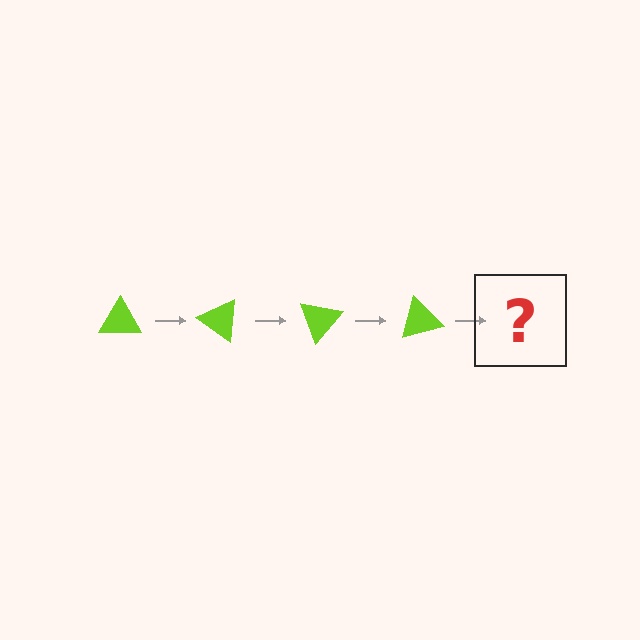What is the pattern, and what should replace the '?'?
The pattern is that the triangle rotates 35 degrees each step. The '?' should be a lime triangle rotated 140 degrees.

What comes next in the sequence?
The next element should be a lime triangle rotated 140 degrees.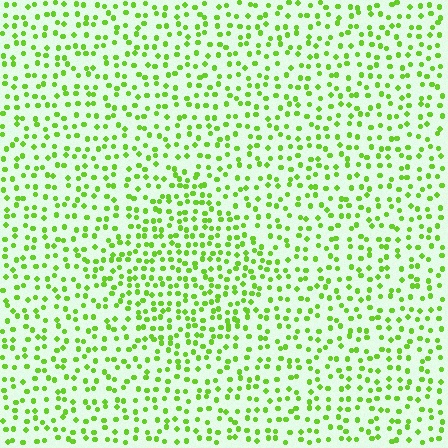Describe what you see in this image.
The image contains small lime elements arranged at two different densities. A diamond-shaped region is visible where the elements are more densely packed than the surrounding area.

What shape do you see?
I see a diamond.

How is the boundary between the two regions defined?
The boundary is defined by a change in element density (approximately 1.5x ratio). All elements are the same color, size, and shape.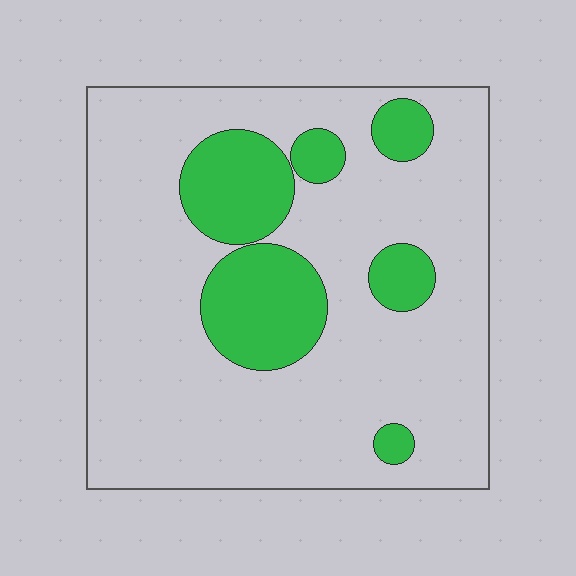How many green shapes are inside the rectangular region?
6.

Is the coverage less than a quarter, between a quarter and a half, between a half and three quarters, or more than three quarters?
Less than a quarter.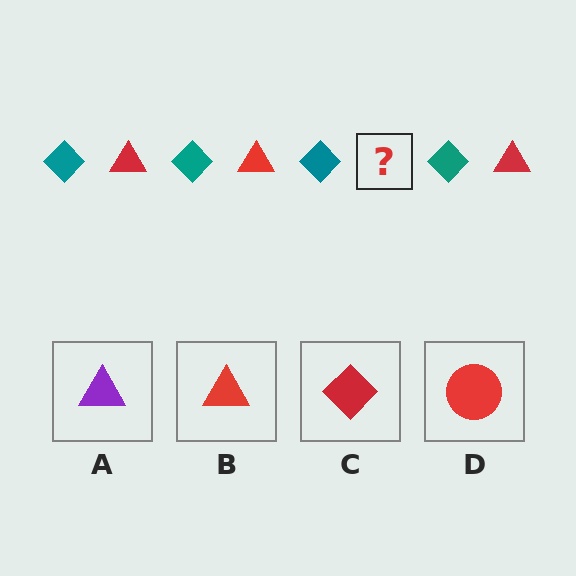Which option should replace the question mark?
Option B.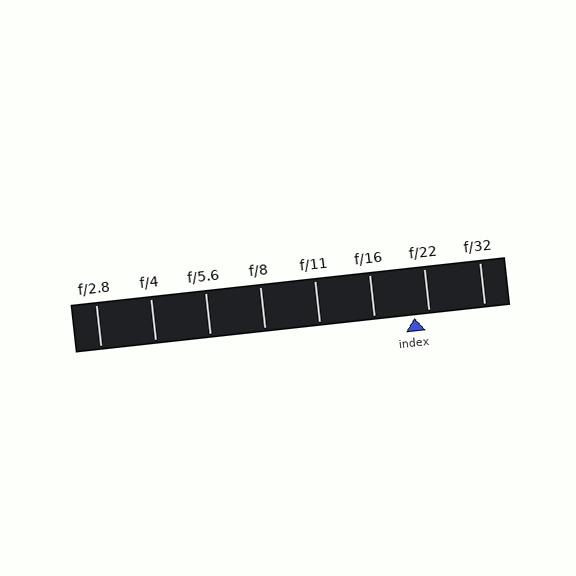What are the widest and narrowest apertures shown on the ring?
The widest aperture shown is f/2.8 and the narrowest is f/32.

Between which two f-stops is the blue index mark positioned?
The index mark is between f/16 and f/22.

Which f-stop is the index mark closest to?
The index mark is closest to f/22.